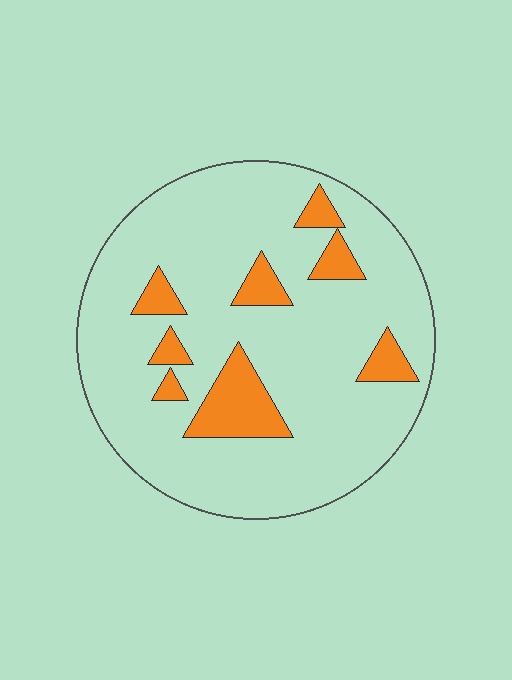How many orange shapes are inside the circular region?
8.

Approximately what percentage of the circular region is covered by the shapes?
Approximately 15%.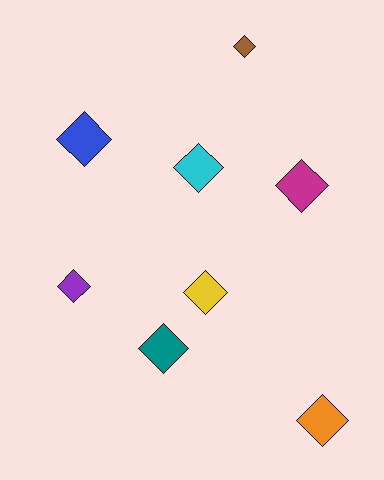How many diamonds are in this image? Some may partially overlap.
There are 8 diamonds.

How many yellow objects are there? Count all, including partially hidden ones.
There is 1 yellow object.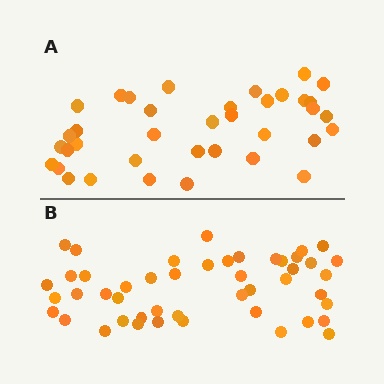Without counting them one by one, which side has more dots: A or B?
Region B (the bottom region) has more dots.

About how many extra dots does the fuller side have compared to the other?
Region B has roughly 10 or so more dots than region A.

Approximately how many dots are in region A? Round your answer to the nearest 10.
About 40 dots. (The exact count is 37, which rounds to 40.)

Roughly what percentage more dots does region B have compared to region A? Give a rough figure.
About 25% more.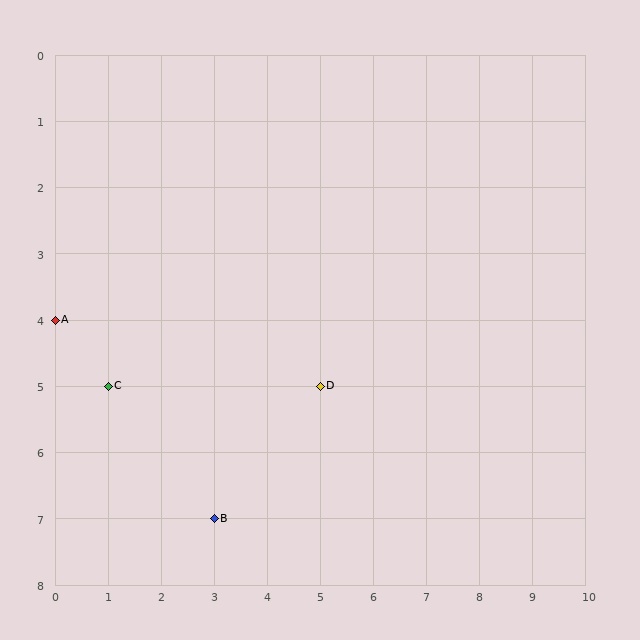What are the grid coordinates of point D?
Point D is at grid coordinates (5, 5).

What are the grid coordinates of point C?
Point C is at grid coordinates (1, 5).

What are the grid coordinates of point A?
Point A is at grid coordinates (0, 4).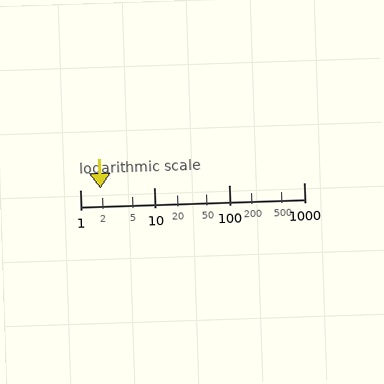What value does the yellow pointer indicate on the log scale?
The pointer indicates approximately 1.9.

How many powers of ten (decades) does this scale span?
The scale spans 3 decades, from 1 to 1000.